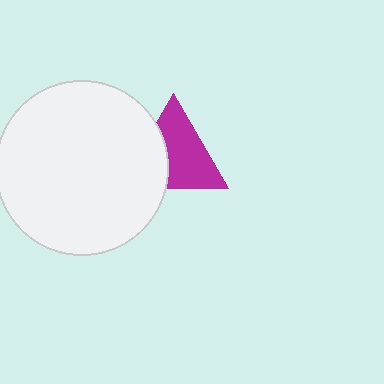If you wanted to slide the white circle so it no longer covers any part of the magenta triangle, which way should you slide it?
Slide it left — that is the most direct way to separate the two shapes.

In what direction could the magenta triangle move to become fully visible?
The magenta triangle could move right. That would shift it out from behind the white circle entirely.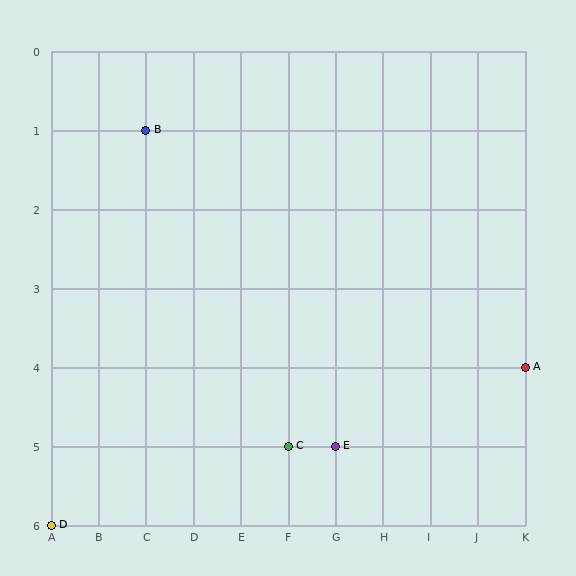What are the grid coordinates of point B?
Point B is at grid coordinates (C, 1).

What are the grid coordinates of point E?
Point E is at grid coordinates (G, 5).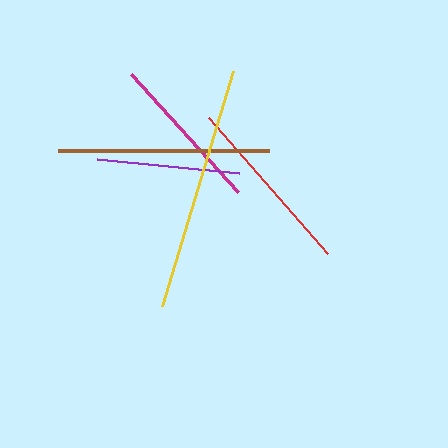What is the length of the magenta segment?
The magenta segment is approximately 160 pixels long.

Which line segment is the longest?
The yellow line is the longest at approximately 246 pixels.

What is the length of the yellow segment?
The yellow segment is approximately 246 pixels long.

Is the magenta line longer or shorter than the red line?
The red line is longer than the magenta line.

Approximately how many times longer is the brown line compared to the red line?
The brown line is approximately 1.2 times the length of the red line.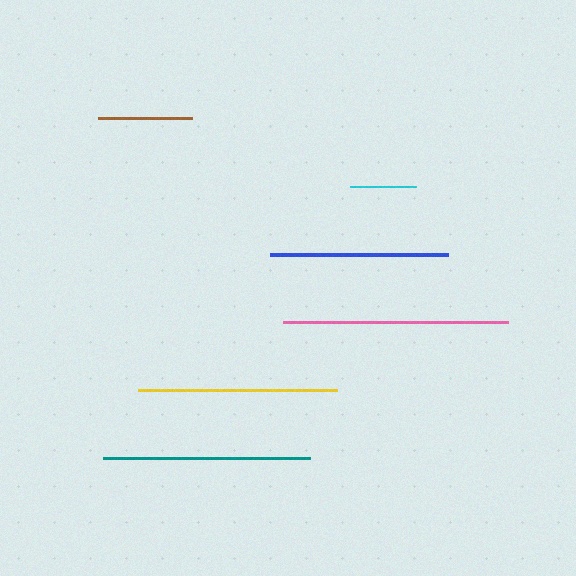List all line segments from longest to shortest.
From longest to shortest: pink, teal, yellow, blue, brown, cyan.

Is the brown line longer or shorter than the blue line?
The blue line is longer than the brown line.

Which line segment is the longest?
The pink line is the longest at approximately 225 pixels.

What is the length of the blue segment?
The blue segment is approximately 178 pixels long.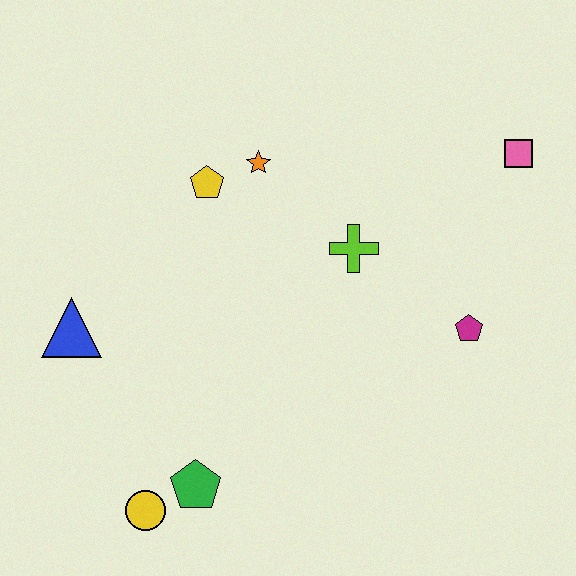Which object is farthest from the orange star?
The yellow circle is farthest from the orange star.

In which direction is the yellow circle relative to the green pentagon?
The yellow circle is to the left of the green pentagon.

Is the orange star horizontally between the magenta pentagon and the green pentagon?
Yes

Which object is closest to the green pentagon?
The yellow circle is closest to the green pentagon.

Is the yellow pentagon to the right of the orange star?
No